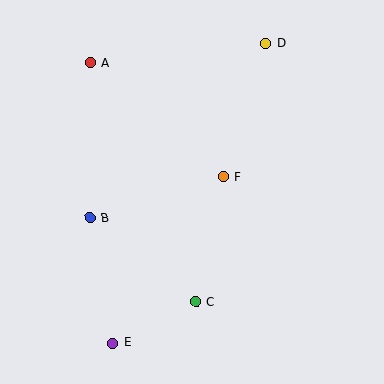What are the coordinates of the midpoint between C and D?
The midpoint between C and D is at (231, 173).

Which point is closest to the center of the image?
Point F at (223, 177) is closest to the center.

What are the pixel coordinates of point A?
Point A is at (90, 63).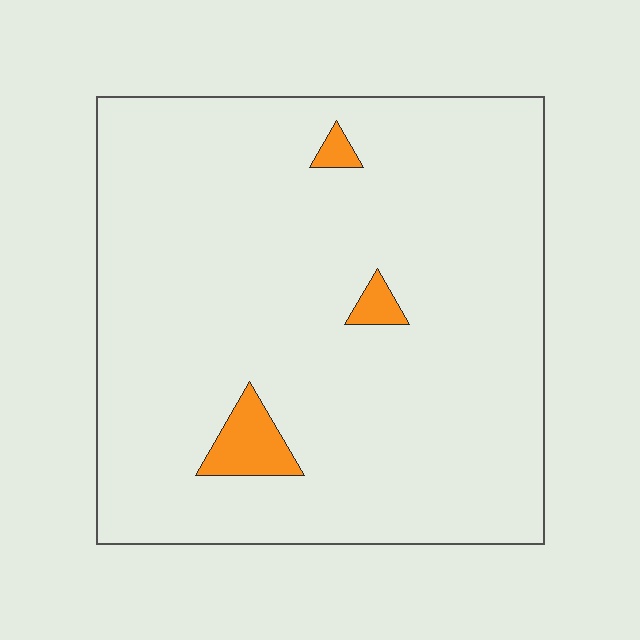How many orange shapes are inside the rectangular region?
3.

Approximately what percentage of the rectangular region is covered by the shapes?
Approximately 5%.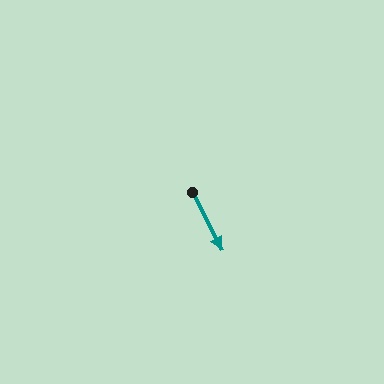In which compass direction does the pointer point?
Southeast.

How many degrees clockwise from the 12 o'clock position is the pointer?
Approximately 153 degrees.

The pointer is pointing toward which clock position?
Roughly 5 o'clock.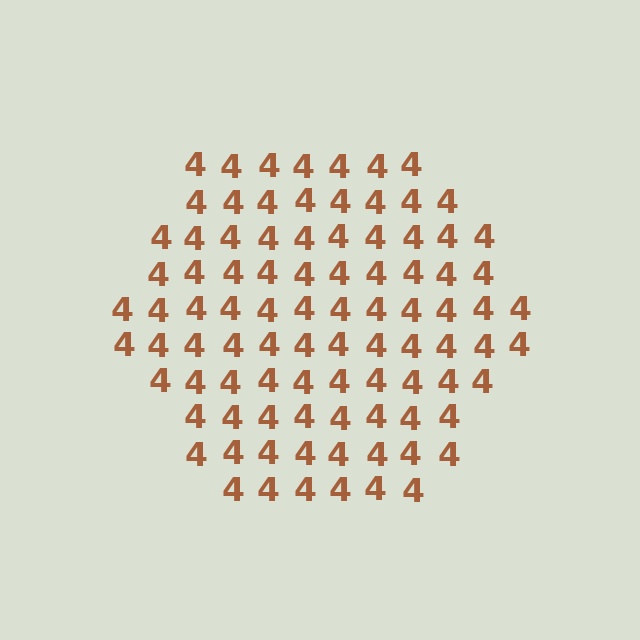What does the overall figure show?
The overall figure shows a hexagon.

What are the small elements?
The small elements are digit 4's.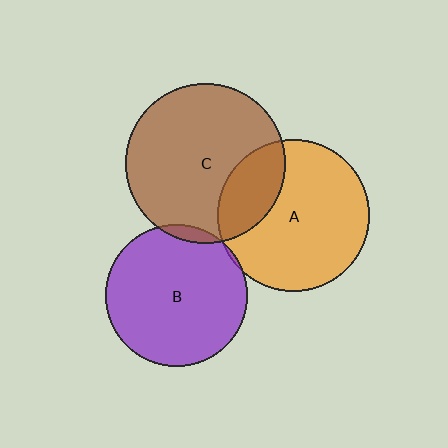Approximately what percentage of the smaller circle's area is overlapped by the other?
Approximately 5%.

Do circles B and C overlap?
Yes.